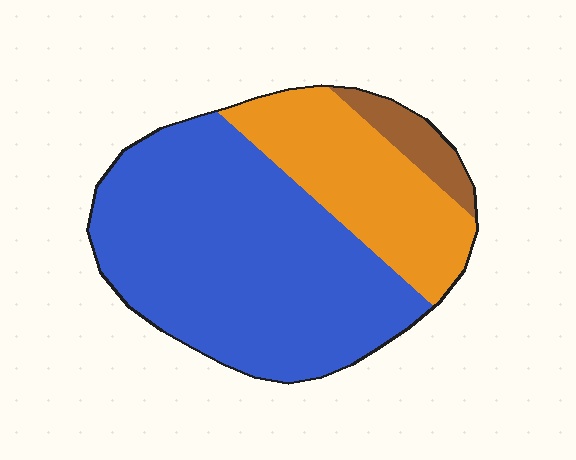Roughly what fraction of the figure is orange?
Orange covers 28% of the figure.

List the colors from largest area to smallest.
From largest to smallest: blue, orange, brown.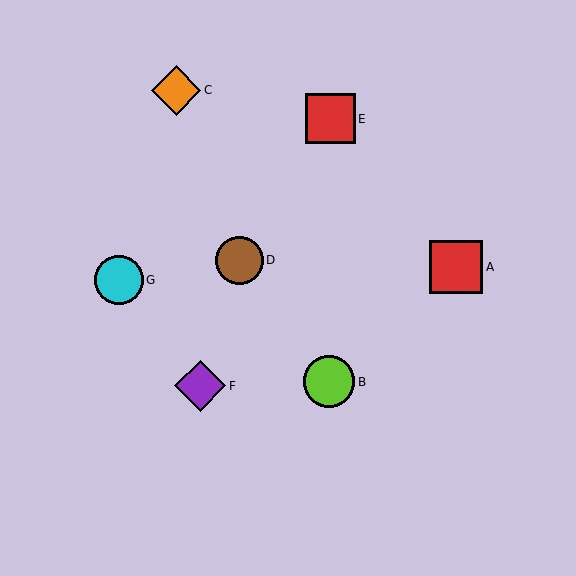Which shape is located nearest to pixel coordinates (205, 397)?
The purple diamond (labeled F) at (200, 386) is nearest to that location.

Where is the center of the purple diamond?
The center of the purple diamond is at (200, 386).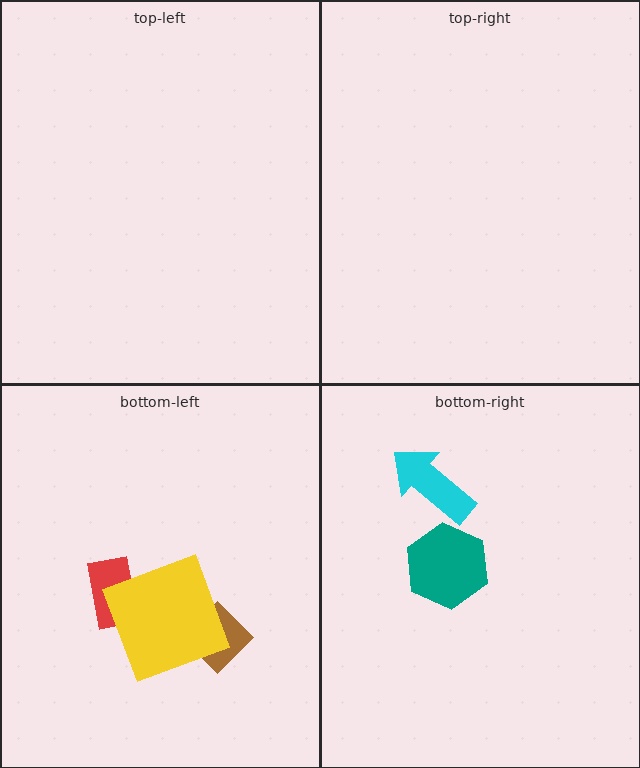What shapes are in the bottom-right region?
The cyan arrow, the teal hexagon.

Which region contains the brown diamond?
The bottom-left region.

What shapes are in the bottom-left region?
The red rectangle, the brown diamond, the yellow square.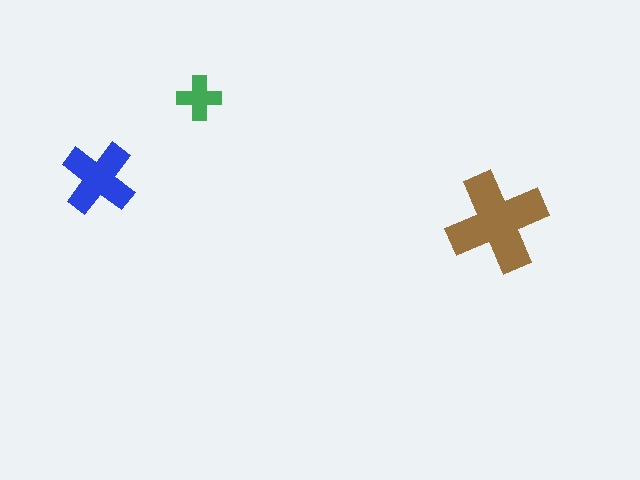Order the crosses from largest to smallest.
the brown one, the blue one, the green one.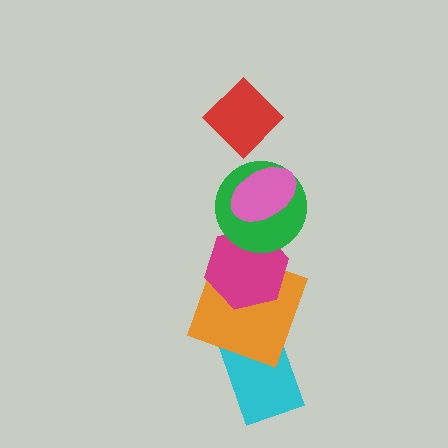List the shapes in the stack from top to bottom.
From top to bottom: the red diamond, the pink ellipse, the green circle, the magenta hexagon, the orange square, the cyan rectangle.